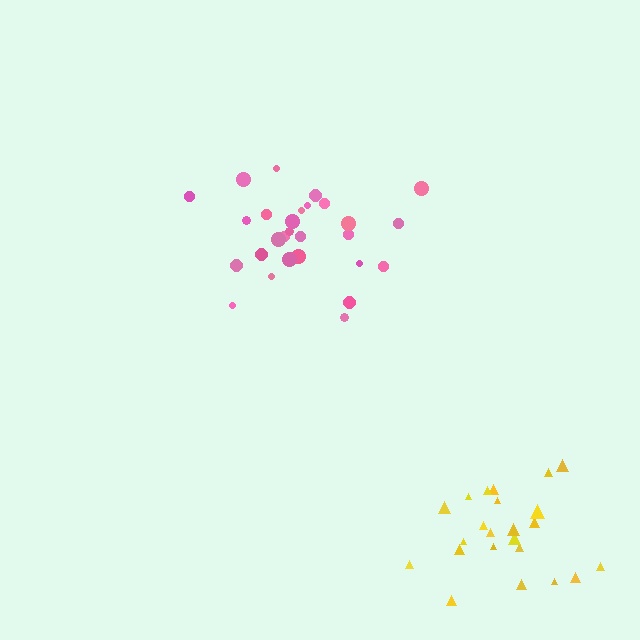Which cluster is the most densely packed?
Yellow.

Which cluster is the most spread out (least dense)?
Pink.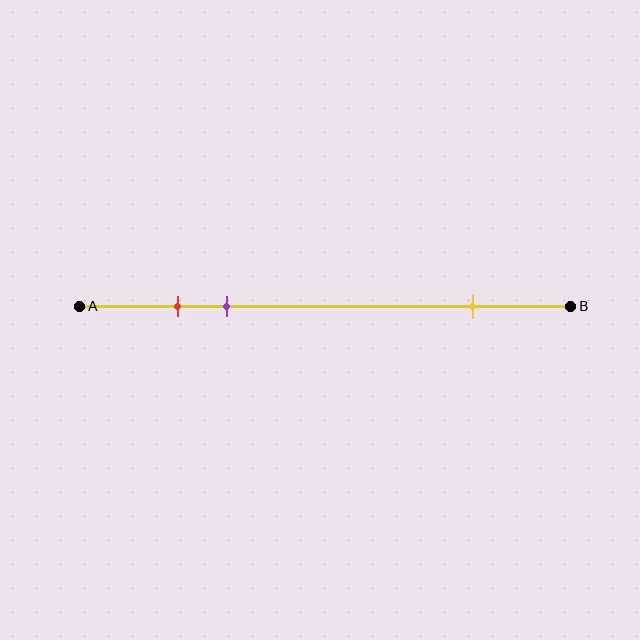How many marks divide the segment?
There are 3 marks dividing the segment.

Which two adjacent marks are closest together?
The red and purple marks are the closest adjacent pair.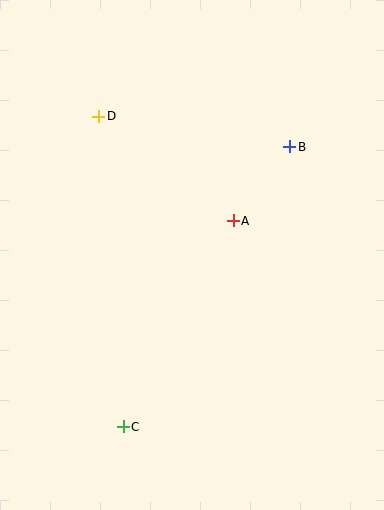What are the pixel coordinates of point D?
Point D is at (99, 116).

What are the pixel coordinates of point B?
Point B is at (290, 147).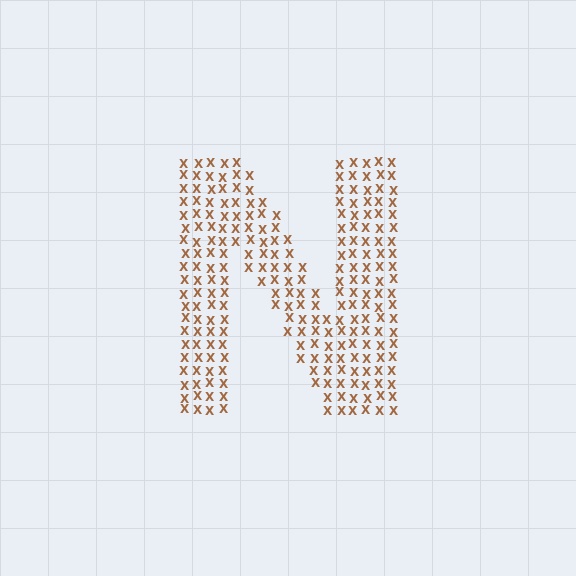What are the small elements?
The small elements are letter X's.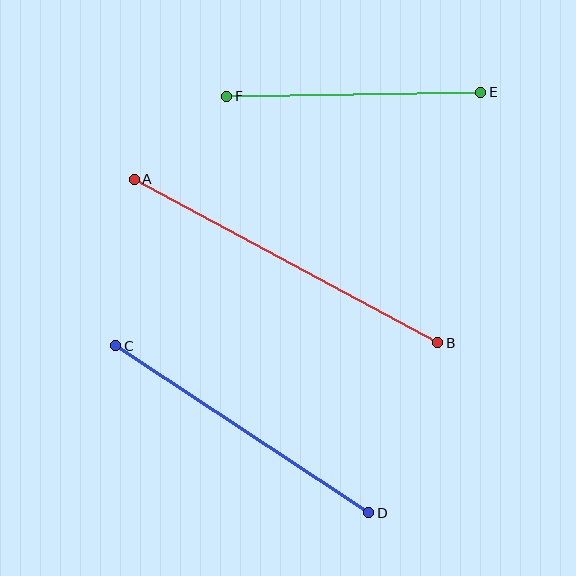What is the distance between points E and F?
The distance is approximately 254 pixels.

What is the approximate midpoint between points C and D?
The midpoint is at approximately (242, 429) pixels.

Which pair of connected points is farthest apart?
Points A and B are farthest apart.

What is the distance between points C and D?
The distance is approximately 303 pixels.